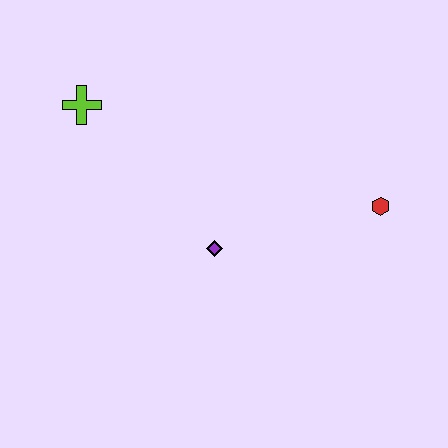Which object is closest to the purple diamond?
The red hexagon is closest to the purple diamond.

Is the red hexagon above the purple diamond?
Yes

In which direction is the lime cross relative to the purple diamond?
The lime cross is above the purple diamond.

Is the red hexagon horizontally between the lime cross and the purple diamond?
No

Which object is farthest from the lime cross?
The red hexagon is farthest from the lime cross.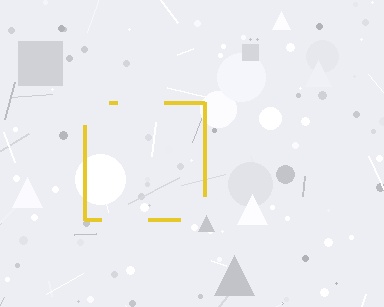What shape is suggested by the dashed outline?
The dashed outline suggests a square.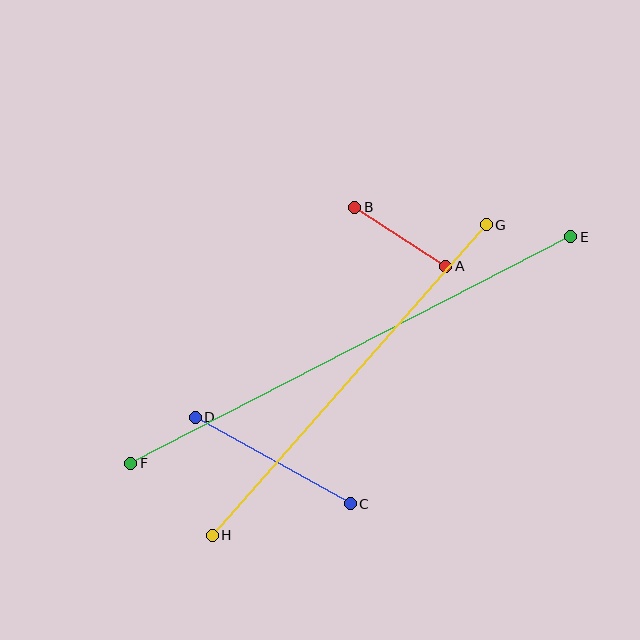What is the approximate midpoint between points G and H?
The midpoint is at approximately (349, 380) pixels.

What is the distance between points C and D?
The distance is approximately 177 pixels.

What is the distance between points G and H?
The distance is approximately 414 pixels.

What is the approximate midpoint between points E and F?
The midpoint is at approximately (351, 350) pixels.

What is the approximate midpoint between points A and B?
The midpoint is at approximately (400, 237) pixels.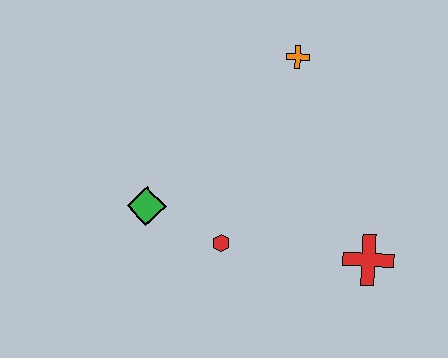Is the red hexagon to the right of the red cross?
No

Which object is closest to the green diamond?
The red hexagon is closest to the green diamond.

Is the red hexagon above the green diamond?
No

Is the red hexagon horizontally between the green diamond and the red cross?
Yes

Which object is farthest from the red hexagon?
The orange cross is farthest from the red hexagon.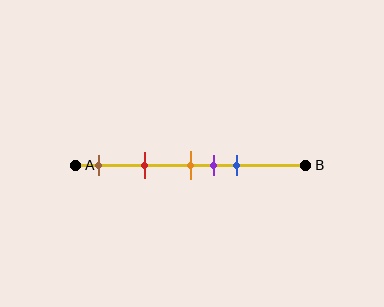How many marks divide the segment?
There are 5 marks dividing the segment.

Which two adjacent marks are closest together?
The orange and purple marks are the closest adjacent pair.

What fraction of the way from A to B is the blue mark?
The blue mark is approximately 70% (0.7) of the way from A to B.